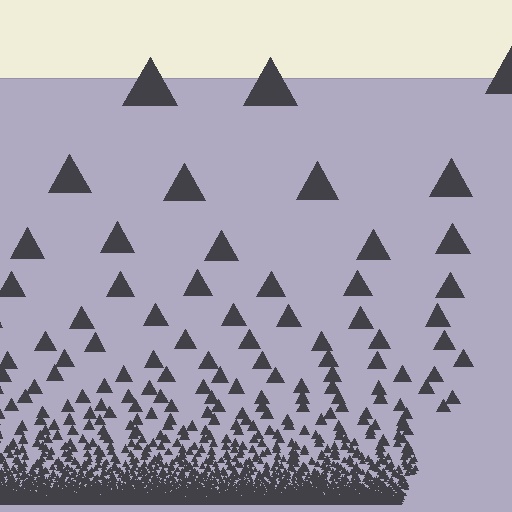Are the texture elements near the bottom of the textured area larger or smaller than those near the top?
Smaller. The gradient is inverted — elements near the bottom are smaller and denser.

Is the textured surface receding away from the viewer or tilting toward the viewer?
The surface appears to tilt toward the viewer. Texture elements get larger and sparser toward the top.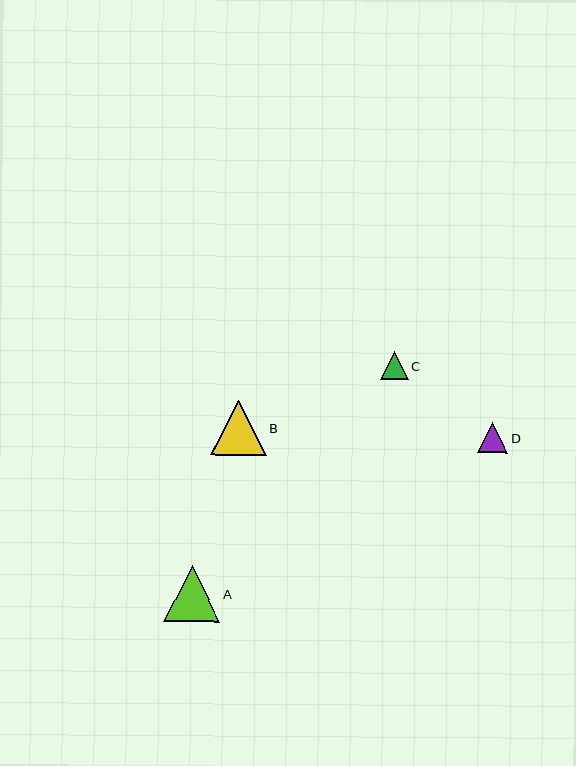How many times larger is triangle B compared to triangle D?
Triangle B is approximately 1.8 times the size of triangle D.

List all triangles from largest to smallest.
From largest to smallest: A, B, D, C.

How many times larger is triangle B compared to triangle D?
Triangle B is approximately 1.8 times the size of triangle D.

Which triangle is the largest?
Triangle A is the largest with a size of approximately 55 pixels.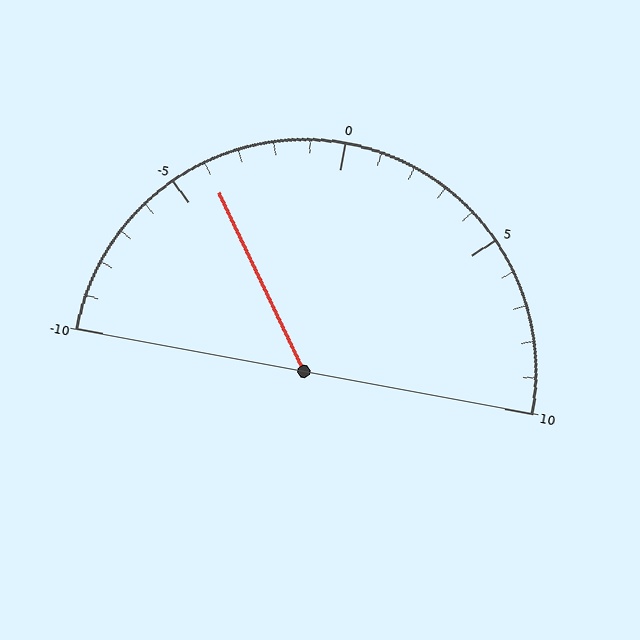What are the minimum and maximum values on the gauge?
The gauge ranges from -10 to 10.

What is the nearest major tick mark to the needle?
The nearest major tick mark is -5.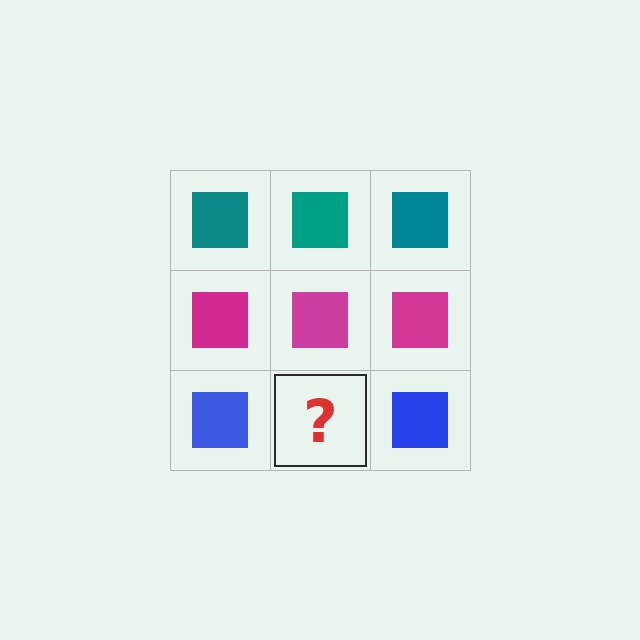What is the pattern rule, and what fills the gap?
The rule is that each row has a consistent color. The gap should be filled with a blue square.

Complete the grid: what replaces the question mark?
The question mark should be replaced with a blue square.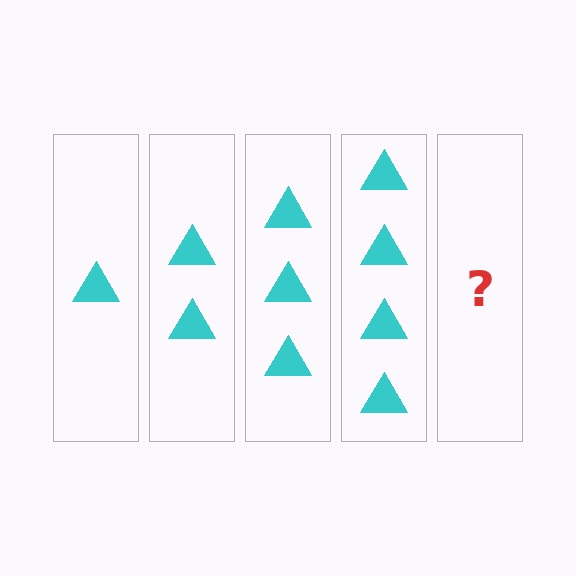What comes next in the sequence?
The next element should be 5 triangles.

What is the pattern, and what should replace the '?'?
The pattern is that each step adds one more triangle. The '?' should be 5 triangles.